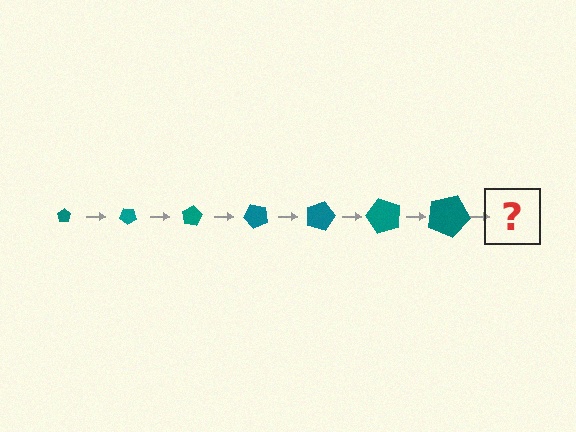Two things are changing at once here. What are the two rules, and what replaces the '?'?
The two rules are that the pentagon grows larger each step and it rotates 40 degrees each step. The '?' should be a pentagon, larger than the previous one and rotated 280 degrees from the start.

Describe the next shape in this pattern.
It should be a pentagon, larger than the previous one and rotated 280 degrees from the start.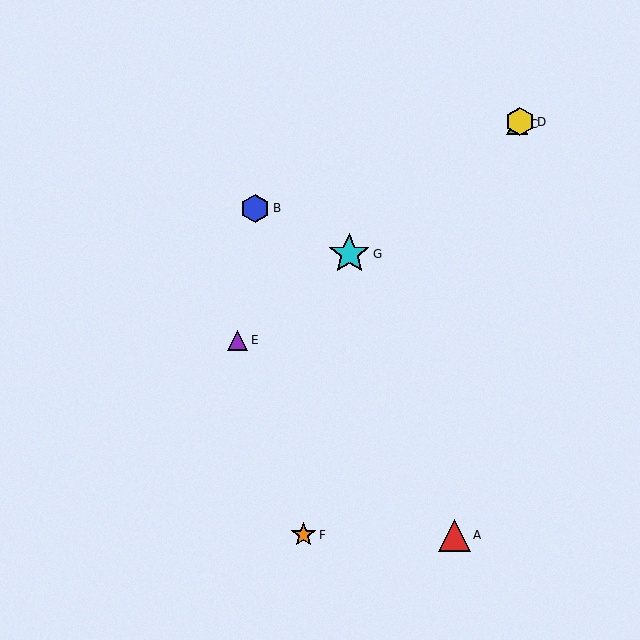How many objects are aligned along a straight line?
4 objects (C, D, E, G) are aligned along a straight line.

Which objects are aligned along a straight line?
Objects C, D, E, G are aligned along a straight line.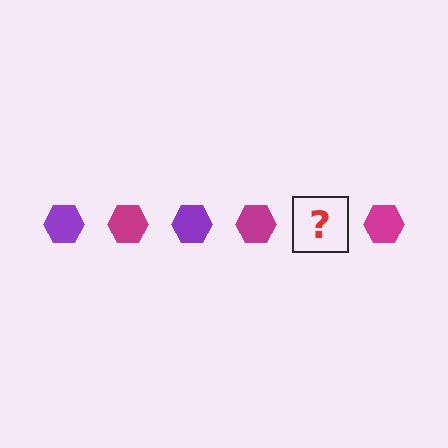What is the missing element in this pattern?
The missing element is a purple hexagon.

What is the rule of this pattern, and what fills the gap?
The rule is that the pattern cycles through purple, magenta hexagons. The gap should be filled with a purple hexagon.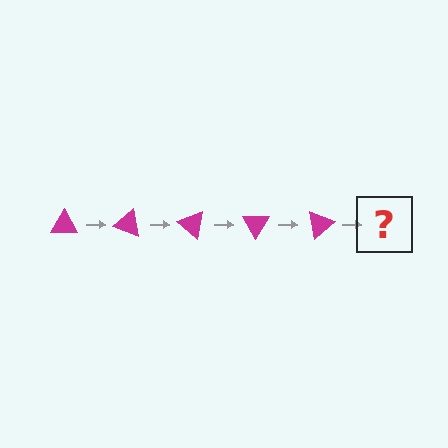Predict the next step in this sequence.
The next step is a magenta triangle rotated 100 degrees.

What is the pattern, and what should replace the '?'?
The pattern is that the triangle rotates 20 degrees each step. The '?' should be a magenta triangle rotated 100 degrees.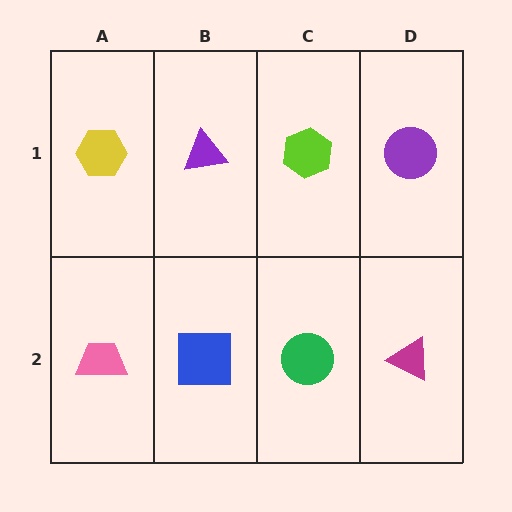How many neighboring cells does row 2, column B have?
3.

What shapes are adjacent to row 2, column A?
A yellow hexagon (row 1, column A), a blue square (row 2, column B).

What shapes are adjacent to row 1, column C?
A green circle (row 2, column C), a purple triangle (row 1, column B), a purple circle (row 1, column D).